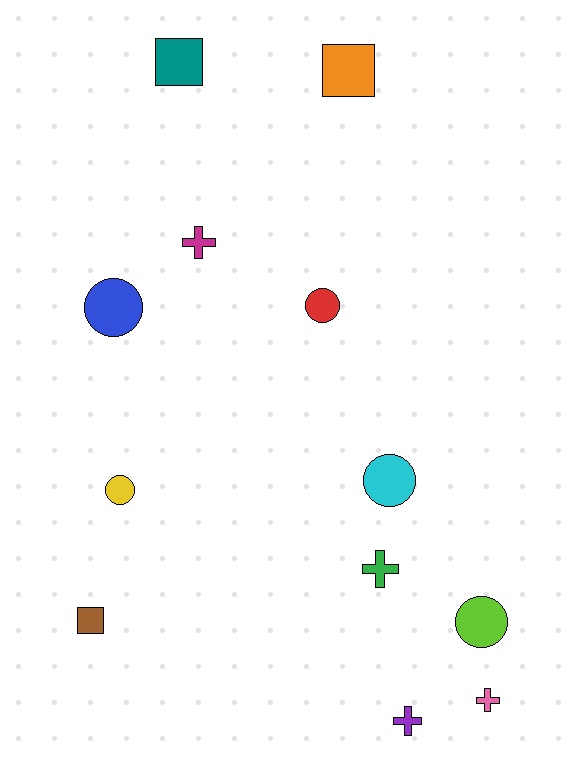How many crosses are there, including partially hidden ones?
There are 4 crosses.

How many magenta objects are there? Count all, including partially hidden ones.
There is 1 magenta object.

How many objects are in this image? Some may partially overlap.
There are 12 objects.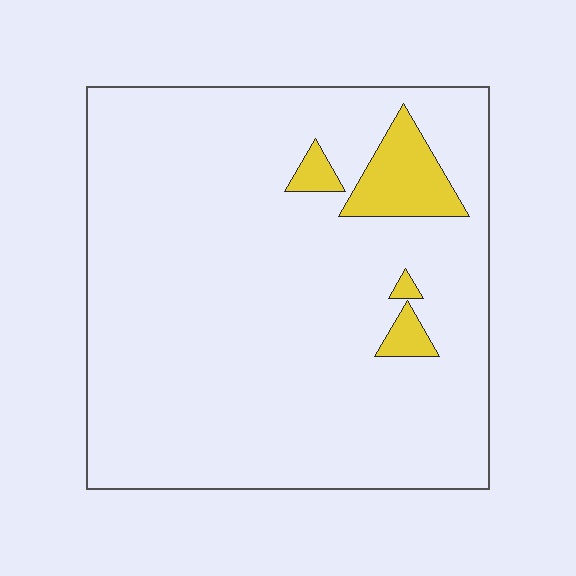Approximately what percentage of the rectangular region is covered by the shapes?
Approximately 5%.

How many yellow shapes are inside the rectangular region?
4.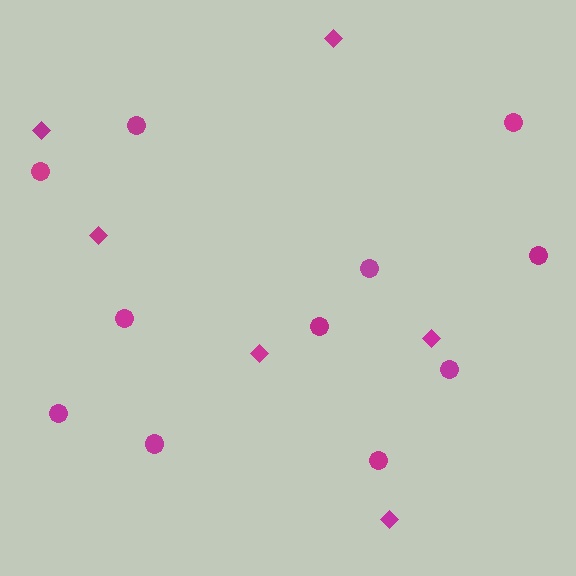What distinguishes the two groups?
There are 2 groups: one group of circles (11) and one group of diamonds (6).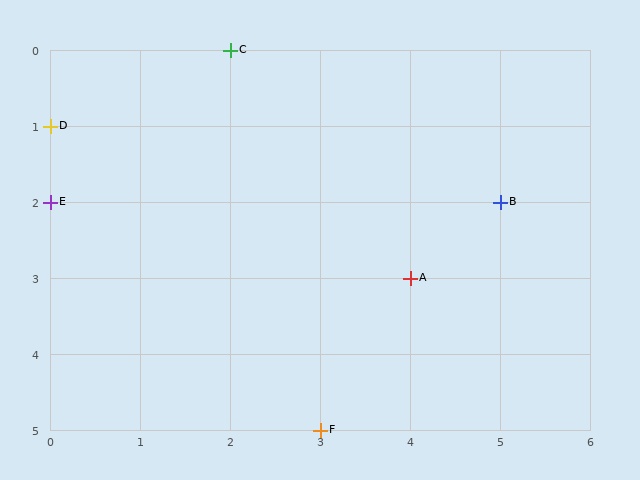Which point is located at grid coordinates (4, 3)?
Point A is at (4, 3).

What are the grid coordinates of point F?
Point F is at grid coordinates (3, 5).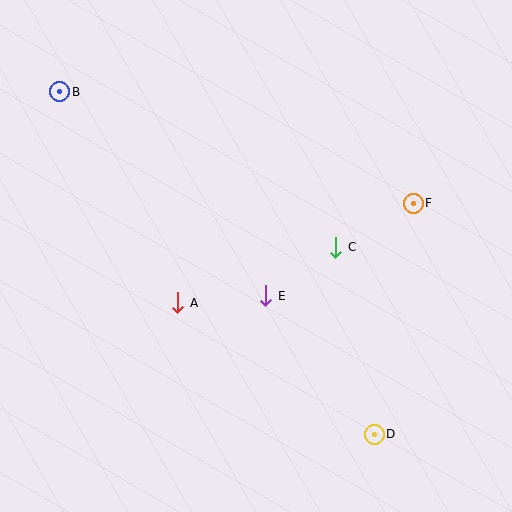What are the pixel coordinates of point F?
Point F is at (413, 203).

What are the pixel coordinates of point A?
Point A is at (178, 303).